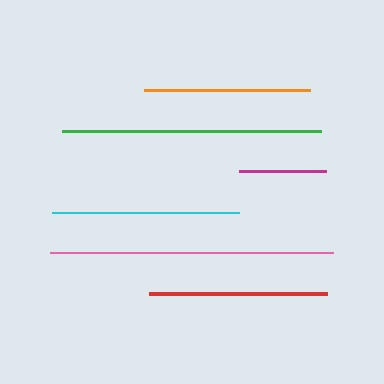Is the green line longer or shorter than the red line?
The green line is longer than the red line.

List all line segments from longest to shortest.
From longest to shortest: pink, green, cyan, red, orange, magenta.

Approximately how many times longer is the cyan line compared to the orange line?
The cyan line is approximately 1.1 times the length of the orange line.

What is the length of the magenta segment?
The magenta segment is approximately 87 pixels long.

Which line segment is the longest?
The pink line is the longest at approximately 283 pixels.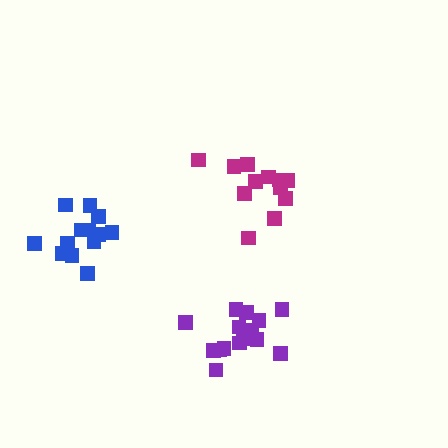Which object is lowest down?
The purple cluster is bottommost.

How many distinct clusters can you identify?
There are 3 distinct clusters.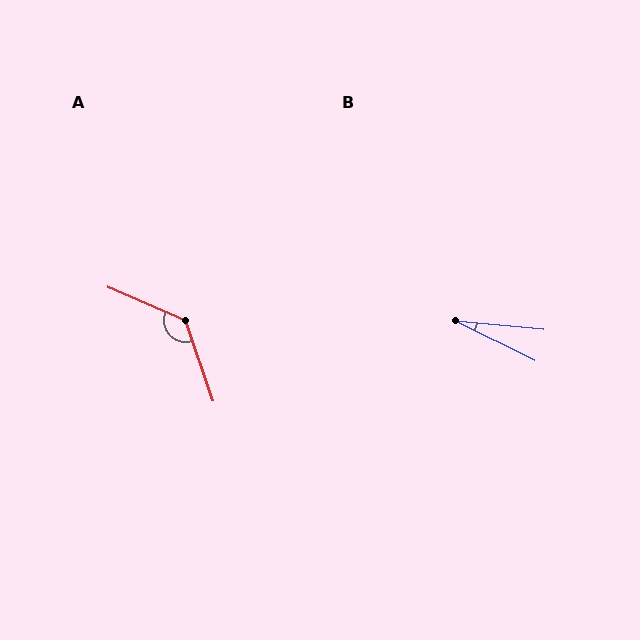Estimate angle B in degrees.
Approximately 21 degrees.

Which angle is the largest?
A, at approximately 132 degrees.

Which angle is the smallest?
B, at approximately 21 degrees.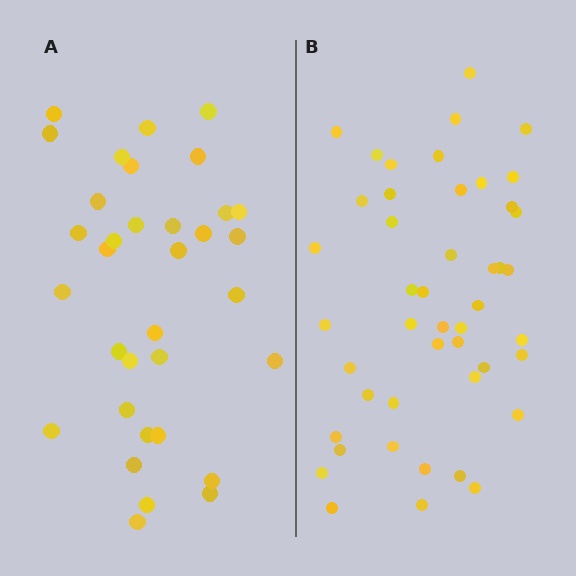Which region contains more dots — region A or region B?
Region B (the right region) has more dots.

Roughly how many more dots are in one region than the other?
Region B has roughly 12 or so more dots than region A.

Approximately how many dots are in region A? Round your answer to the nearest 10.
About 30 dots. (The exact count is 34, which rounds to 30.)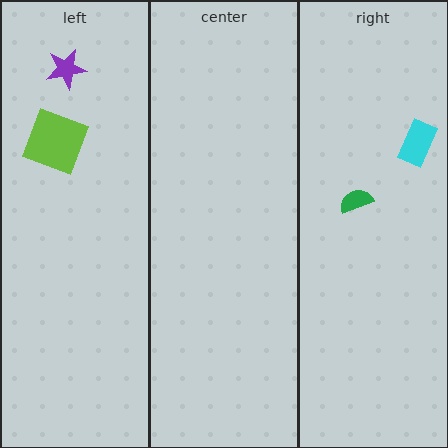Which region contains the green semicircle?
The right region.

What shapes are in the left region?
The purple star, the lime square.